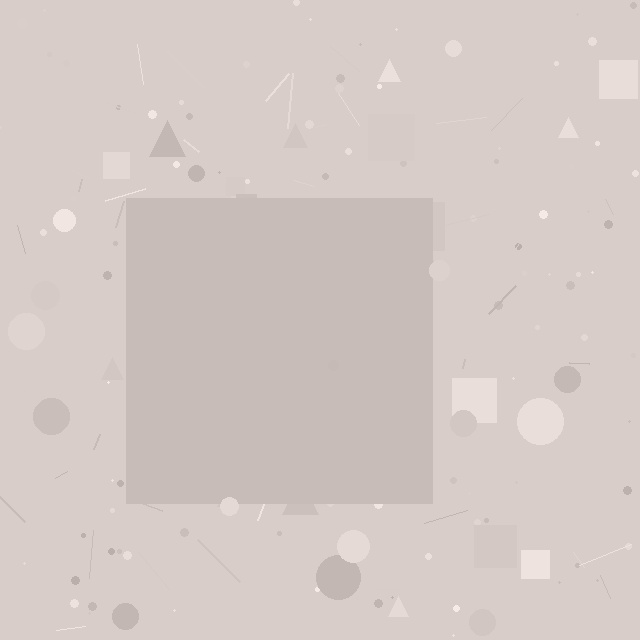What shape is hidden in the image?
A square is hidden in the image.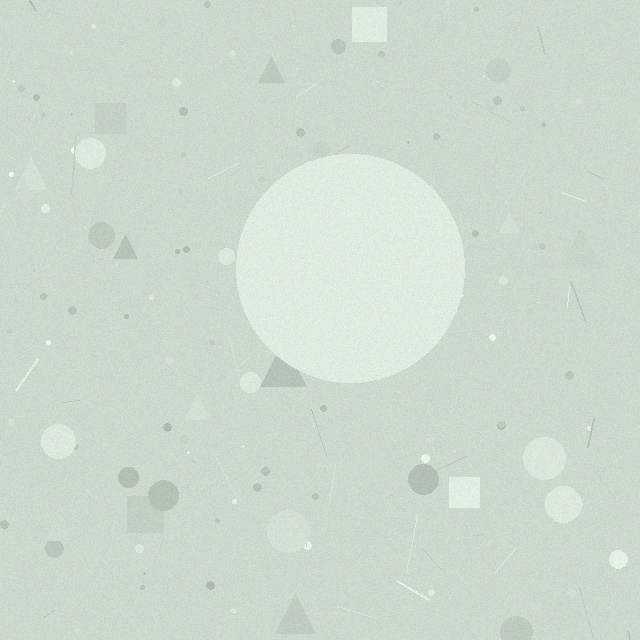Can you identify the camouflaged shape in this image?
The camouflaged shape is a circle.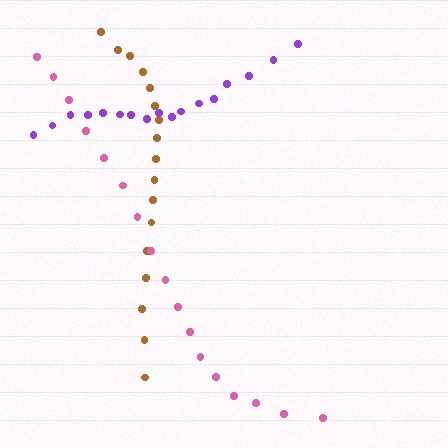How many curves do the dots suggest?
There are 3 distinct paths.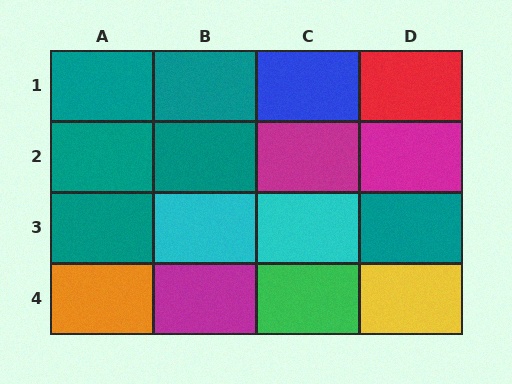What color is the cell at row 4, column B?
Magenta.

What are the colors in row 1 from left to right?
Teal, teal, blue, red.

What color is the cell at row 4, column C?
Green.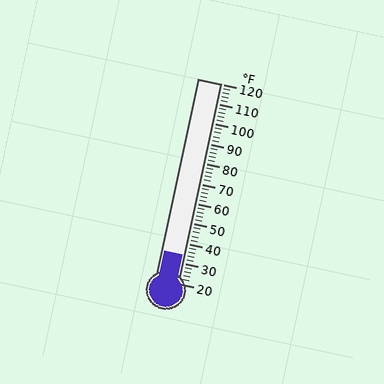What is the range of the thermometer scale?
The thermometer scale ranges from 20°F to 120°F.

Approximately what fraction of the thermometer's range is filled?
The thermometer is filled to approximately 15% of its range.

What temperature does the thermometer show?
The thermometer shows approximately 34°F.